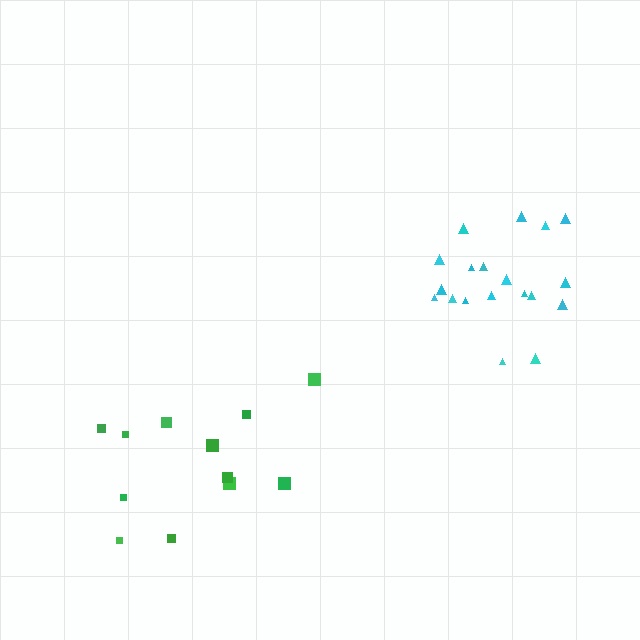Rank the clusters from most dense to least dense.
cyan, green.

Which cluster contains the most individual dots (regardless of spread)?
Cyan (19).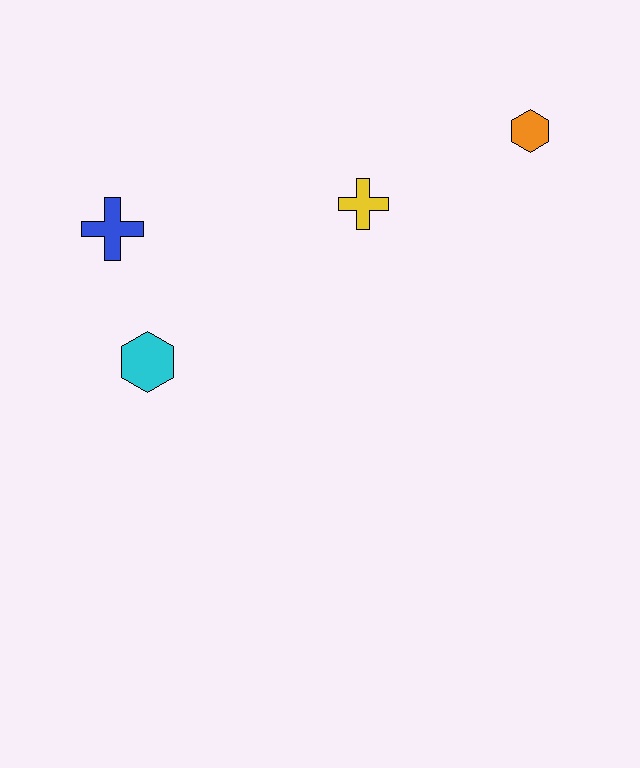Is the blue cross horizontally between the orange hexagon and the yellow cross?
No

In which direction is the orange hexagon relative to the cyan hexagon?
The orange hexagon is to the right of the cyan hexagon.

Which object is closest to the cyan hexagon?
The blue cross is closest to the cyan hexagon.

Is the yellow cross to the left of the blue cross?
No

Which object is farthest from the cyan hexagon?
The orange hexagon is farthest from the cyan hexagon.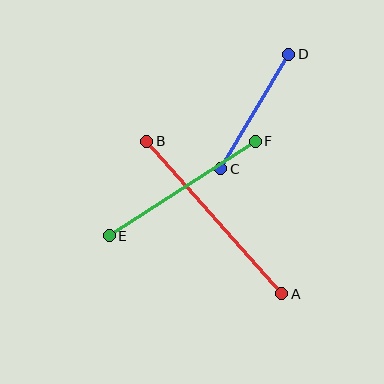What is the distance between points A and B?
The distance is approximately 204 pixels.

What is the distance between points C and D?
The distance is approximately 133 pixels.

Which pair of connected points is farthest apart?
Points A and B are farthest apart.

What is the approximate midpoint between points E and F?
The midpoint is at approximately (182, 189) pixels.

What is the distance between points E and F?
The distance is approximately 174 pixels.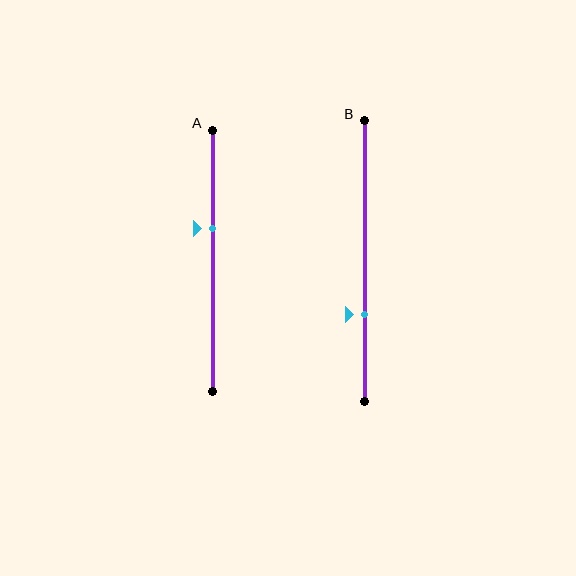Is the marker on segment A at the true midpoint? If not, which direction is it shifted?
No, the marker on segment A is shifted upward by about 13% of the segment length.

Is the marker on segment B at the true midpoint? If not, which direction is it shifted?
No, the marker on segment B is shifted downward by about 19% of the segment length.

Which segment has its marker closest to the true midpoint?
Segment A has its marker closest to the true midpoint.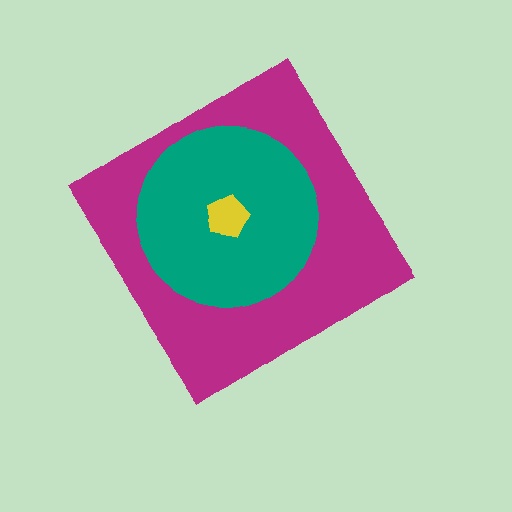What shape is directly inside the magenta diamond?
The teal circle.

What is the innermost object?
The yellow pentagon.